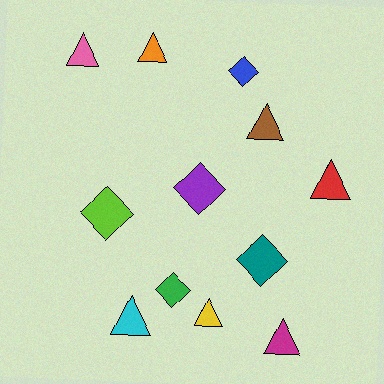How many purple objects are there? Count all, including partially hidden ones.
There is 1 purple object.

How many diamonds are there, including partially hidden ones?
There are 5 diamonds.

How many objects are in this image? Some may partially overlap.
There are 12 objects.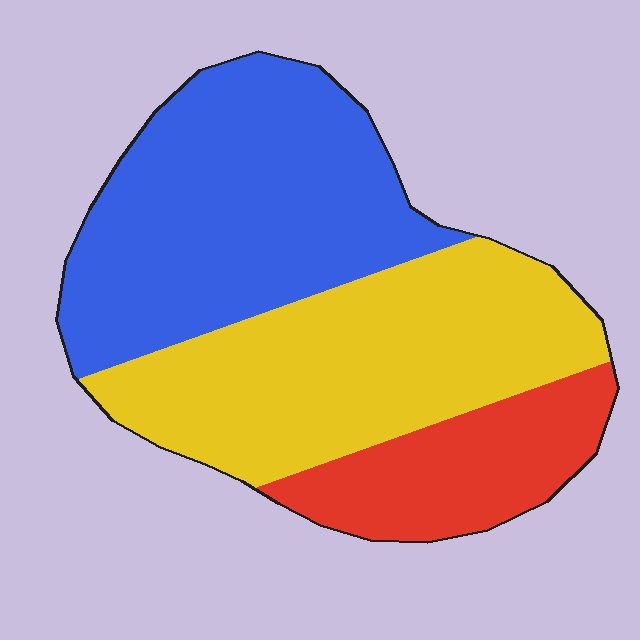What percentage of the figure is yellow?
Yellow takes up about two fifths (2/5) of the figure.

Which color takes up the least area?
Red, at roughly 20%.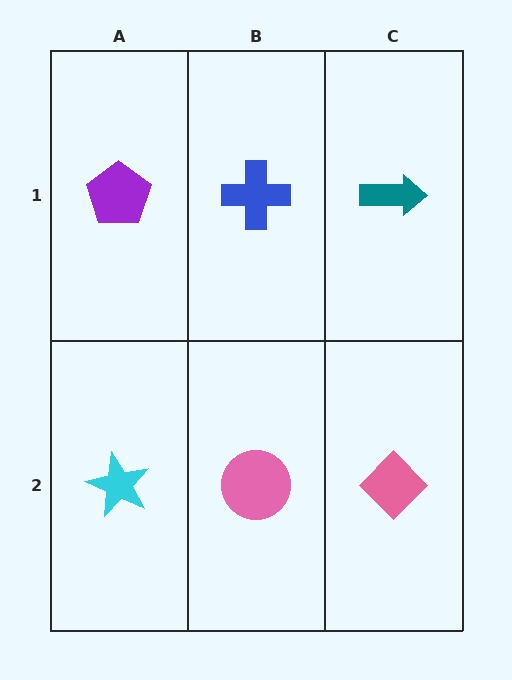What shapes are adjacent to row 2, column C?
A teal arrow (row 1, column C), a pink circle (row 2, column B).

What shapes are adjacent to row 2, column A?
A purple pentagon (row 1, column A), a pink circle (row 2, column B).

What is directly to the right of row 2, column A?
A pink circle.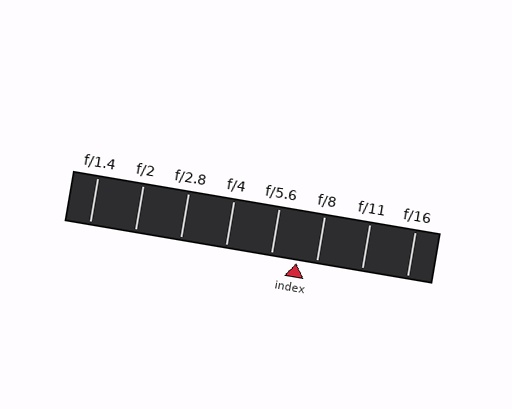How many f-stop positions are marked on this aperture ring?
There are 8 f-stop positions marked.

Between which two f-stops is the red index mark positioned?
The index mark is between f/5.6 and f/8.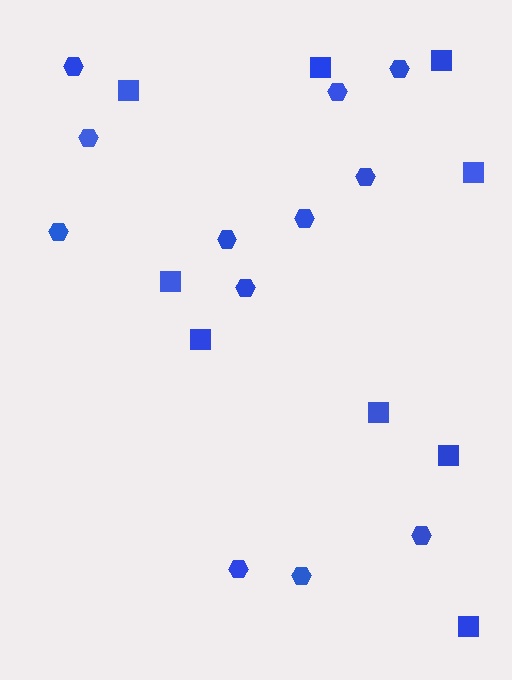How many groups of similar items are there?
There are 2 groups: one group of squares (9) and one group of hexagons (12).